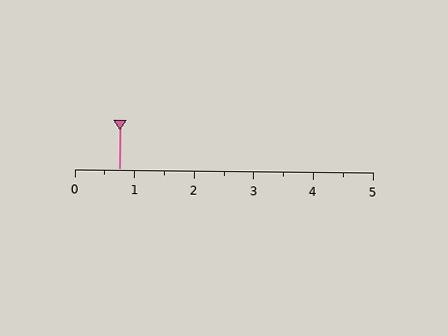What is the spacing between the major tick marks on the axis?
The major ticks are spaced 1 apart.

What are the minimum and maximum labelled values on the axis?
The axis runs from 0 to 5.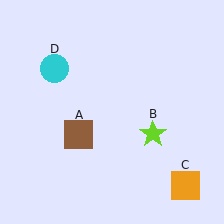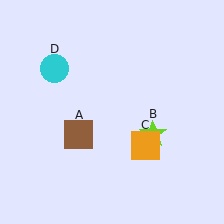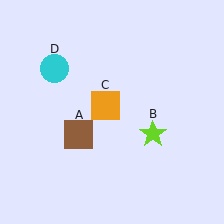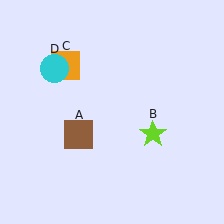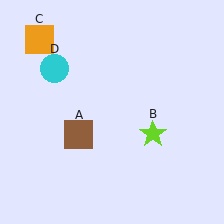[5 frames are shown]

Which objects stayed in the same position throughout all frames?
Brown square (object A) and lime star (object B) and cyan circle (object D) remained stationary.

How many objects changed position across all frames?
1 object changed position: orange square (object C).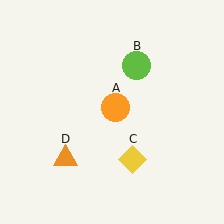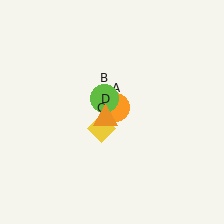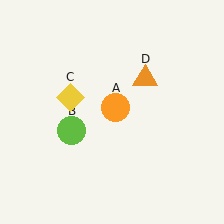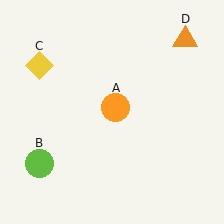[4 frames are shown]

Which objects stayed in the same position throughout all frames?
Orange circle (object A) remained stationary.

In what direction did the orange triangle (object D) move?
The orange triangle (object D) moved up and to the right.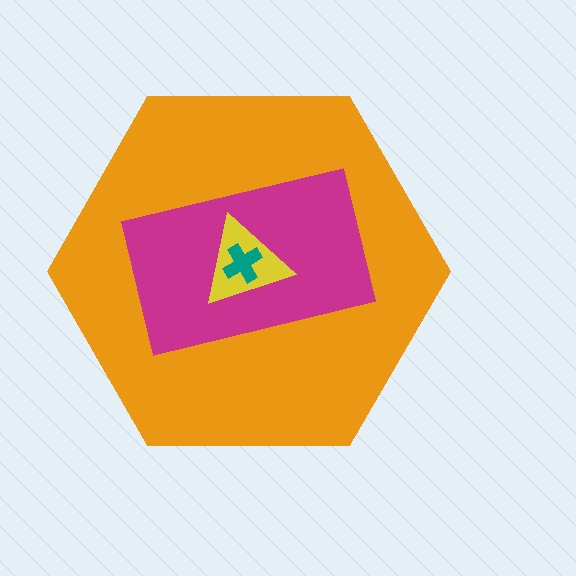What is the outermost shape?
The orange hexagon.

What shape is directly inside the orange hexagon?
The magenta rectangle.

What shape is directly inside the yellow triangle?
The teal cross.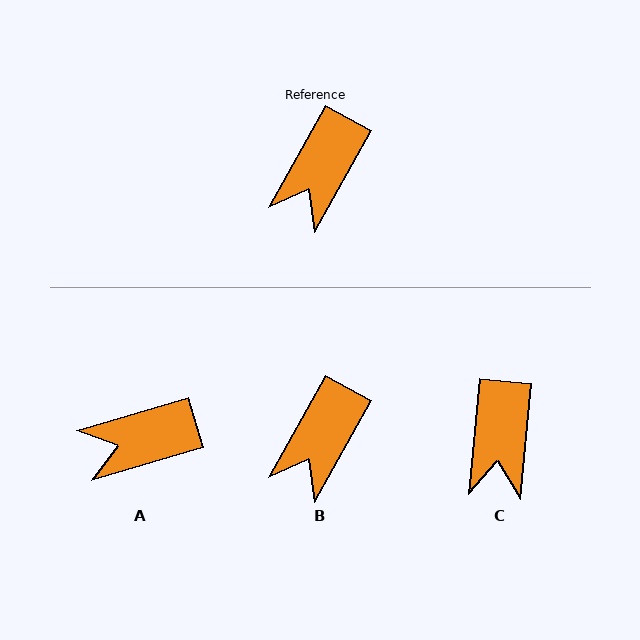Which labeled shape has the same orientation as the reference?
B.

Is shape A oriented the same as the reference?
No, it is off by about 45 degrees.